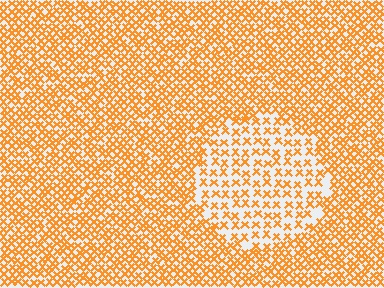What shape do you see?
I see a circle.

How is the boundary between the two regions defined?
The boundary is defined by a change in element density (approximately 1.9x ratio). All elements are the same color, size, and shape.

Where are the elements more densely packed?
The elements are more densely packed outside the circle boundary.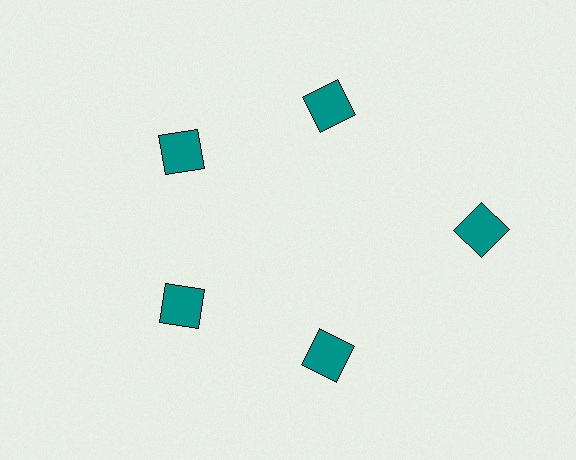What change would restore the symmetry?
The symmetry would be restored by moving it inward, back onto the ring so that all 5 squares sit at equal angles and equal distance from the center.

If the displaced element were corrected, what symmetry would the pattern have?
It would have 5-fold rotational symmetry — the pattern would map onto itself every 72 degrees.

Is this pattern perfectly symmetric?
No. The 5 teal squares are arranged in a ring, but one element near the 3 o'clock position is pushed outward from the center, breaking the 5-fold rotational symmetry.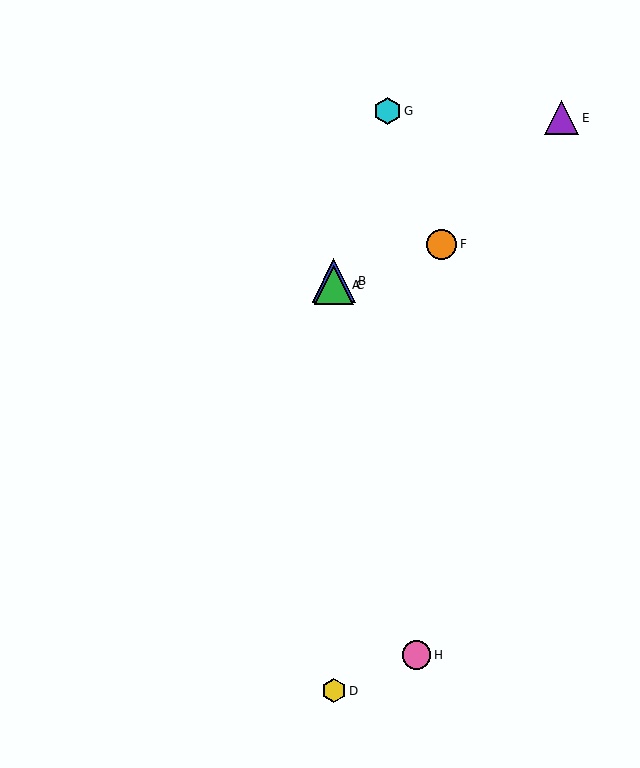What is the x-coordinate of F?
Object F is at x≈442.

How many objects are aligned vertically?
4 objects (A, B, C, D) are aligned vertically.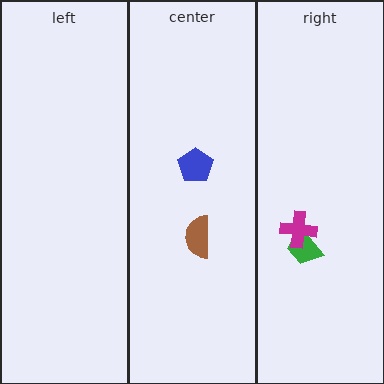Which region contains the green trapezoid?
The right region.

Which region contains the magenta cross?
The right region.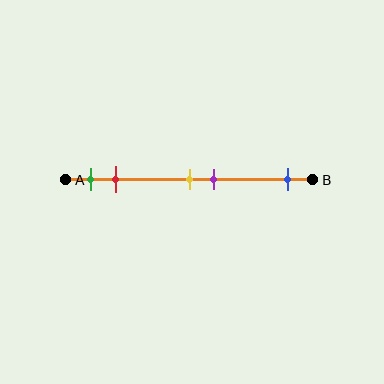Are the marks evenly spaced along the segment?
No, the marks are not evenly spaced.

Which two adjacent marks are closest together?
The yellow and purple marks are the closest adjacent pair.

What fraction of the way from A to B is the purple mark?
The purple mark is approximately 60% (0.6) of the way from A to B.